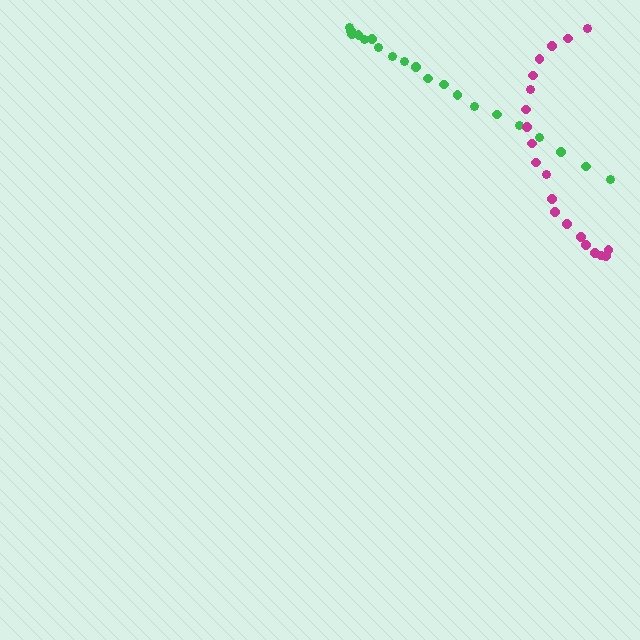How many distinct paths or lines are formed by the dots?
There are 2 distinct paths.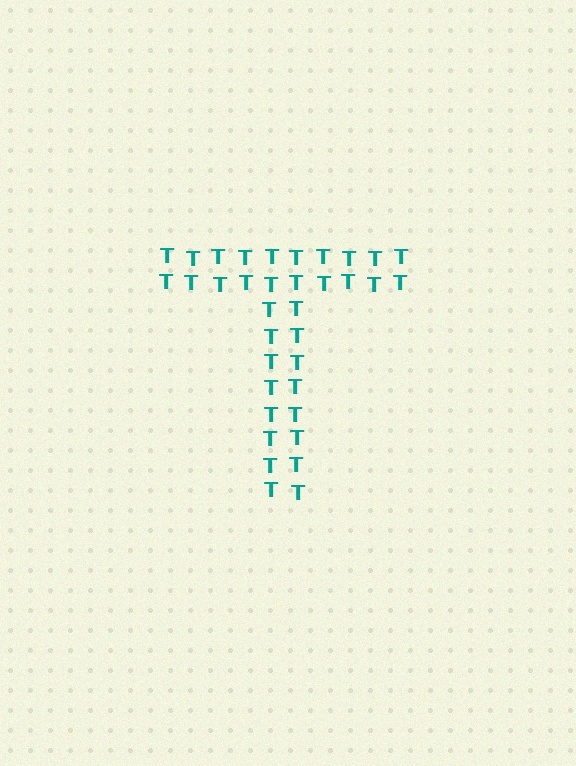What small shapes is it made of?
It is made of small letter T's.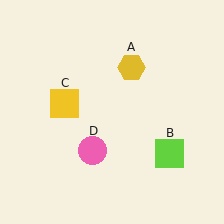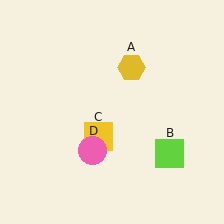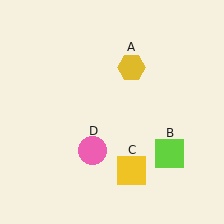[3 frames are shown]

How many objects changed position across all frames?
1 object changed position: yellow square (object C).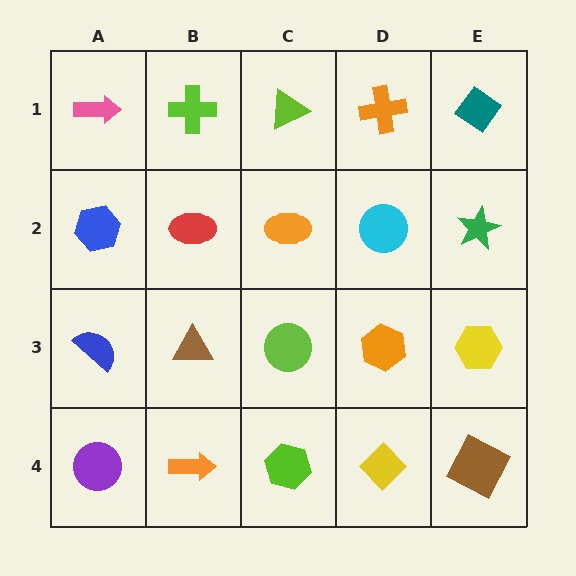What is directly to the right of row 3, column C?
An orange hexagon.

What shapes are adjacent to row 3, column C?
An orange ellipse (row 2, column C), a lime hexagon (row 4, column C), a brown triangle (row 3, column B), an orange hexagon (row 3, column D).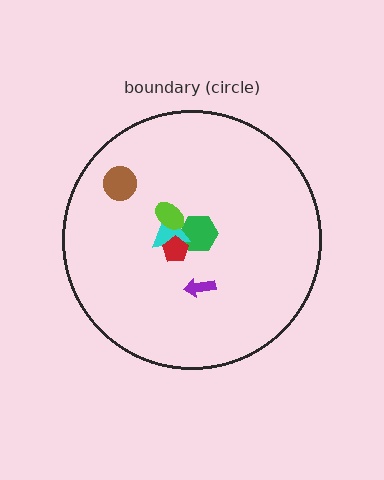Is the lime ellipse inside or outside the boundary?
Inside.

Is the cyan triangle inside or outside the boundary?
Inside.